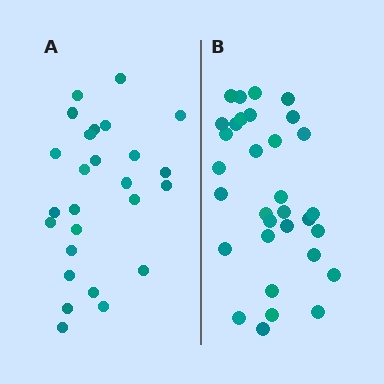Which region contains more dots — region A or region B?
Region B (the right region) has more dots.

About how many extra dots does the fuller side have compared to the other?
Region B has about 6 more dots than region A.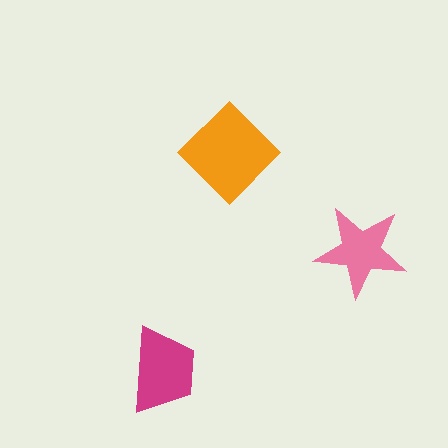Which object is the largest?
The orange diamond.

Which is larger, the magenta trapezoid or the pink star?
The magenta trapezoid.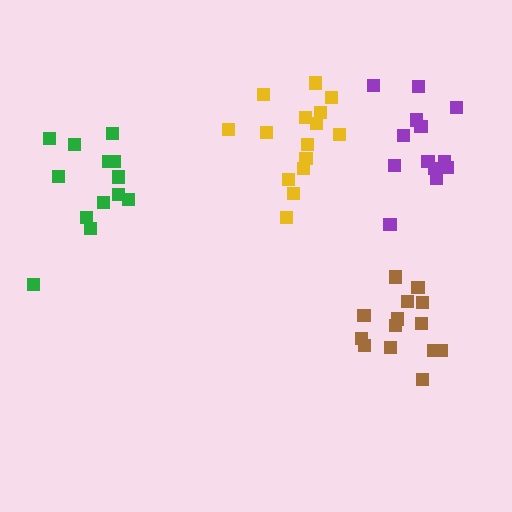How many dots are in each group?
Group 1: 14 dots, Group 2: 13 dots, Group 3: 15 dots, Group 4: 13 dots (55 total).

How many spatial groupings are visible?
There are 4 spatial groupings.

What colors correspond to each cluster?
The clusters are colored: brown, purple, yellow, green.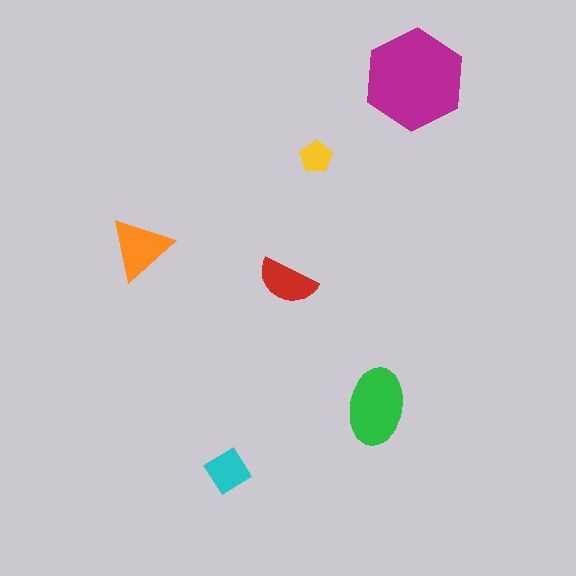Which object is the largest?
The magenta hexagon.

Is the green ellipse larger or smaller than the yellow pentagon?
Larger.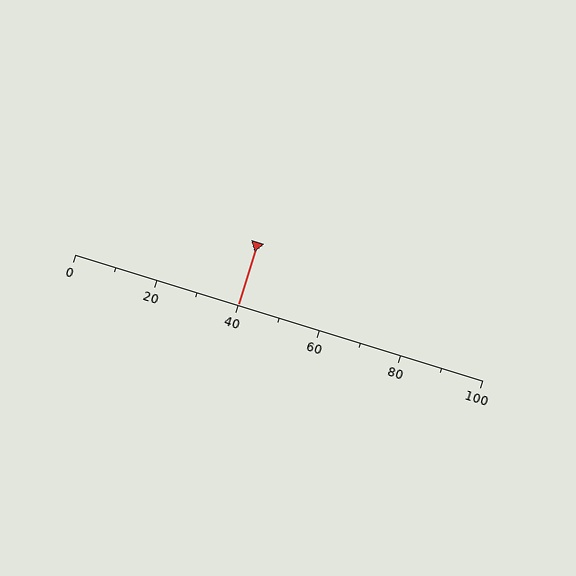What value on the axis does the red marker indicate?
The marker indicates approximately 40.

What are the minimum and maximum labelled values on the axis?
The axis runs from 0 to 100.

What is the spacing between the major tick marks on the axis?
The major ticks are spaced 20 apart.